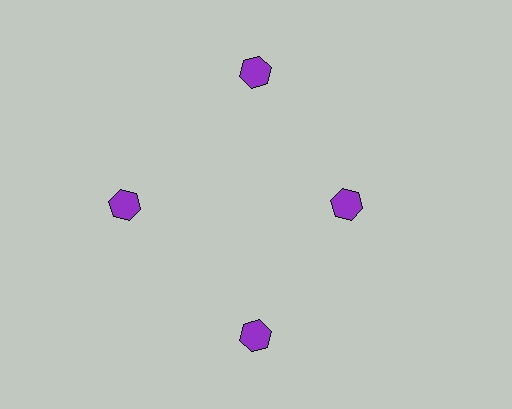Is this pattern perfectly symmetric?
No. The 4 purple hexagons are arranged in a ring, but one element near the 3 o'clock position is pulled inward toward the center, breaking the 4-fold rotational symmetry.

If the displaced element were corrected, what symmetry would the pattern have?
It would have 4-fold rotational symmetry — the pattern would map onto itself every 90 degrees.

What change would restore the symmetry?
The symmetry would be restored by moving it outward, back onto the ring so that all 4 hexagons sit at equal angles and equal distance from the center.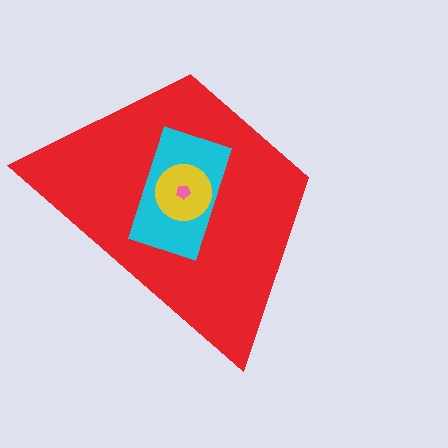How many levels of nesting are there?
4.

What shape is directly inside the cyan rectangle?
The yellow circle.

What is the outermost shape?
The red trapezoid.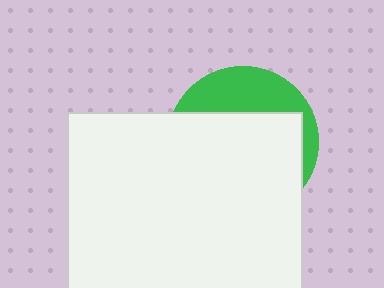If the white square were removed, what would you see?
You would see the complete green circle.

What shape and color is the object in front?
The object in front is a white square.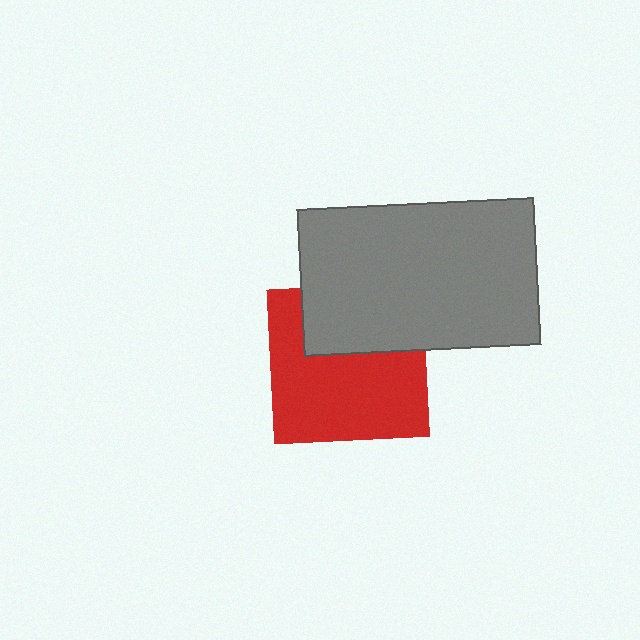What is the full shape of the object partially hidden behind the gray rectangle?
The partially hidden object is a red square.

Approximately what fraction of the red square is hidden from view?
Roughly 35% of the red square is hidden behind the gray rectangle.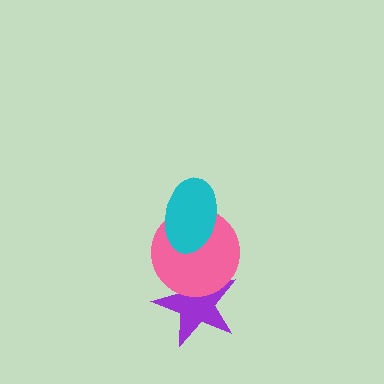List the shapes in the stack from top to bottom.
From top to bottom: the cyan ellipse, the pink circle, the purple star.